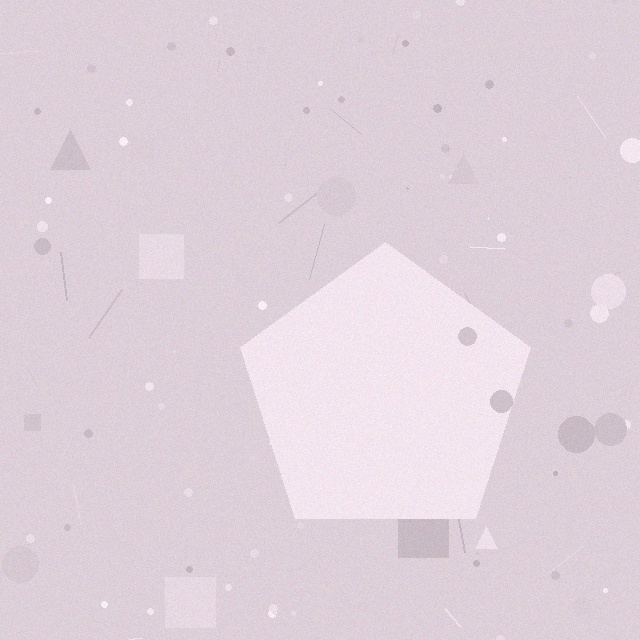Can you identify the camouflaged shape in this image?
The camouflaged shape is a pentagon.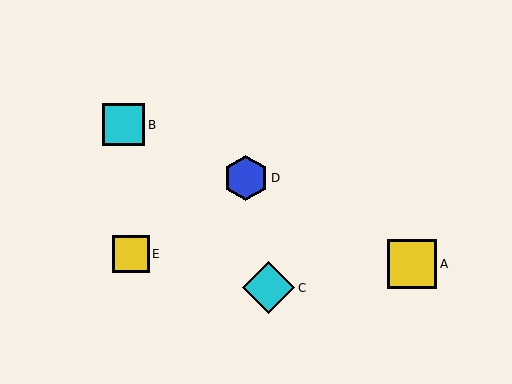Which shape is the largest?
The cyan diamond (labeled C) is the largest.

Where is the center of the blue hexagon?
The center of the blue hexagon is at (246, 178).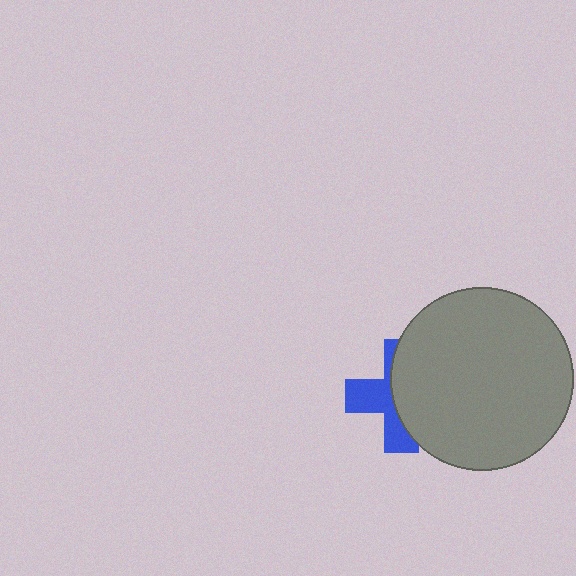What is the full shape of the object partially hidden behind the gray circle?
The partially hidden object is a blue cross.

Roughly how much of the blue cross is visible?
A small part of it is visible (roughly 44%).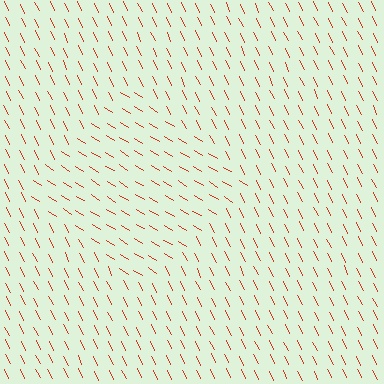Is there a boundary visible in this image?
Yes, there is a texture boundary formed by a change in line orientation.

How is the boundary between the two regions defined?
The boundary is defined purely by a change in line orientation (approximately 32 degrees difference). All lines are the same color and thickness.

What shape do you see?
I see a diamond.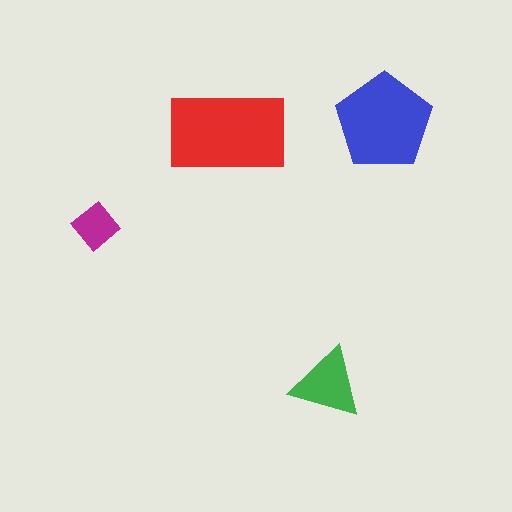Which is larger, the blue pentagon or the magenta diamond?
The blue pentagon.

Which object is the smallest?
The magenta diamond.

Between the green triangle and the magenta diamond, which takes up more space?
The green triangle.